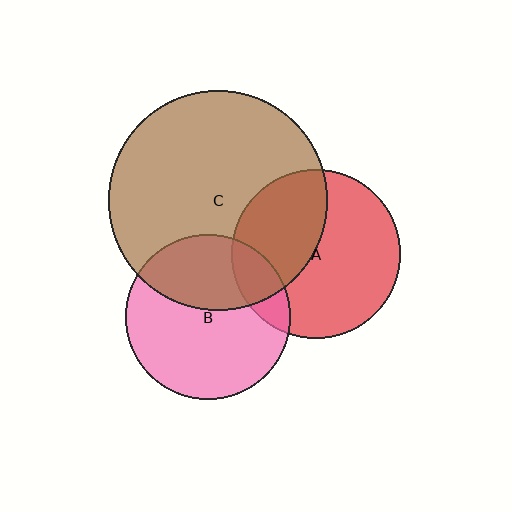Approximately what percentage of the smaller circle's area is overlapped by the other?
Approximately 40%.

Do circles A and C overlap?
Yes.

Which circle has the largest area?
Circle C (brown).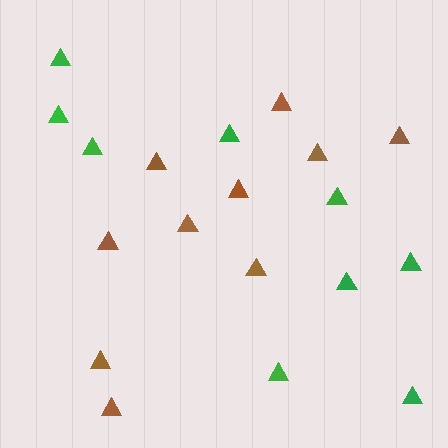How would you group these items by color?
There are 2 groups: one group of green triangles (9) and one group of brown triangles (10).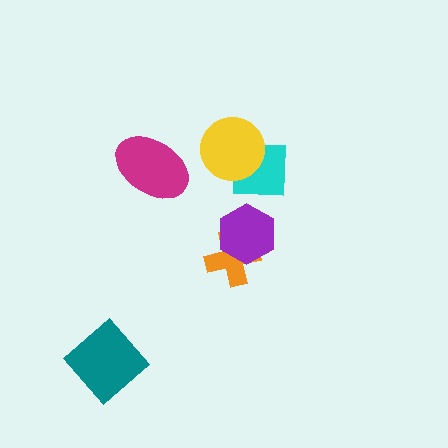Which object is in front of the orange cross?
The purple hexagon is in front of the orange cross.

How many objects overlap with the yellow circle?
1 object overlaps with the yellow circle.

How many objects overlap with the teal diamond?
0 objects overlap with the teal diamond.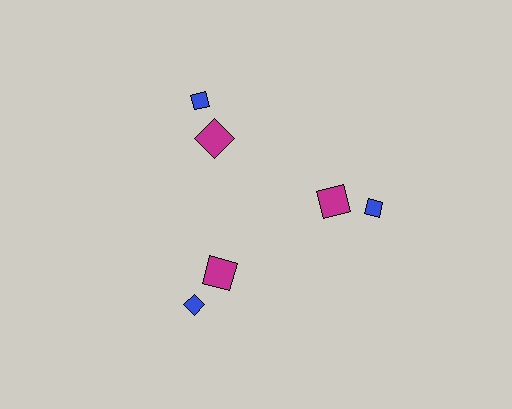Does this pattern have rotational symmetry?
Yes, this pattern has 3-fold rotational symmetry. It looks the same after rotating 120 degrees around the center.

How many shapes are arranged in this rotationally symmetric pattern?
There are 6 shapes, arranged in 3 groups of 2.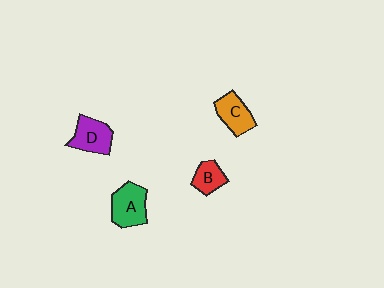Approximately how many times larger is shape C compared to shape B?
Approximately 1.3 times.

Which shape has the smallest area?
Shape B (red).